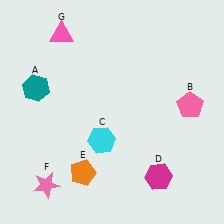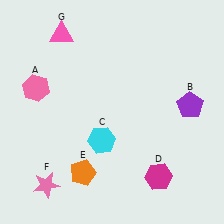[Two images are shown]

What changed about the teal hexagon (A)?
In Image 1, A is teal. In Image 2, it changed to pink.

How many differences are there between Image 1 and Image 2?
There are 2 differences between the two images.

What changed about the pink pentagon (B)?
In Image 1, B is pink. In Image 2, it changed to purple.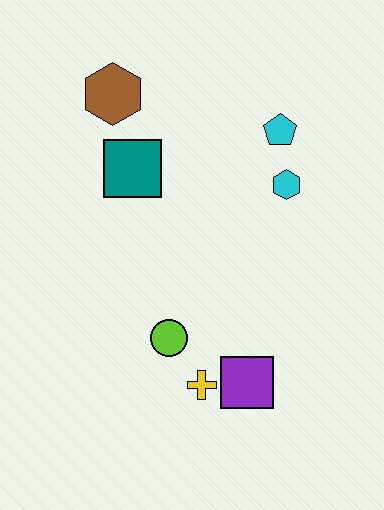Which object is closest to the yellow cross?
The purple square is closest to the yellow cross.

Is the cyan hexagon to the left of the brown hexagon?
No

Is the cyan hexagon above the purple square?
Yes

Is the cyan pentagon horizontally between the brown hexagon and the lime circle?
No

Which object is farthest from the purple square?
The brown hexagon is farthest from the purple square.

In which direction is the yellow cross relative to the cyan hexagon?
The yellow cross is below the cyan hexagon.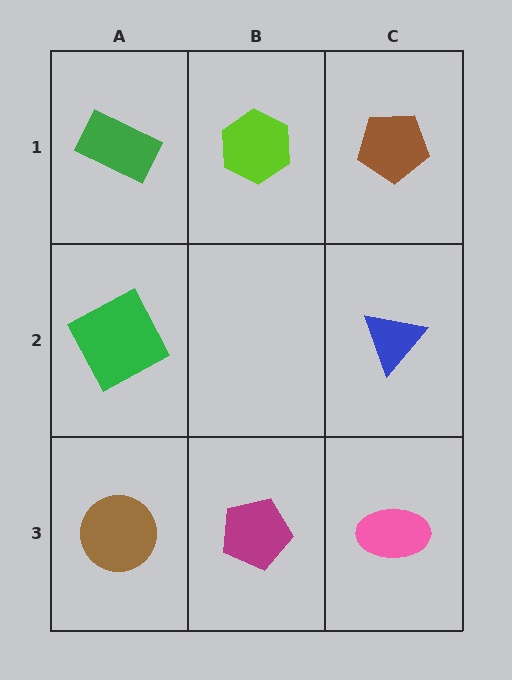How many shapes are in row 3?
3 shapes.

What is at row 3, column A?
A brown circle.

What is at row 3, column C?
A pink ellipse.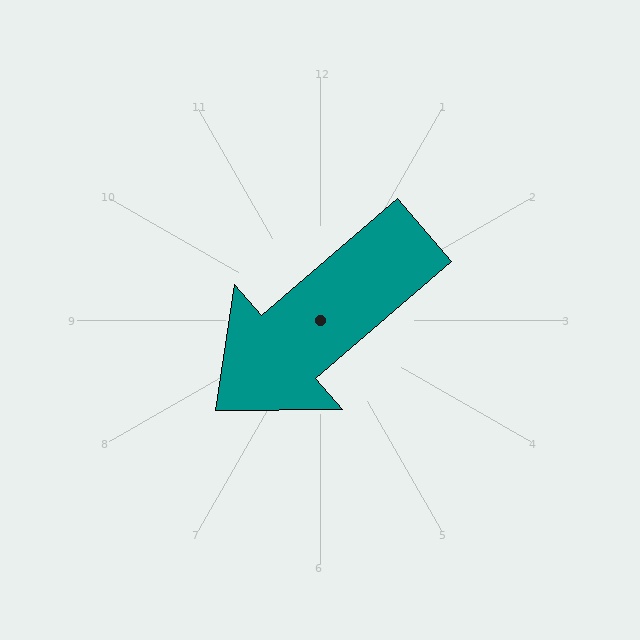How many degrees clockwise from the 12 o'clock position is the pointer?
Approximately 229 degrees.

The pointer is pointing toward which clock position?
Roughly 8 o'clock.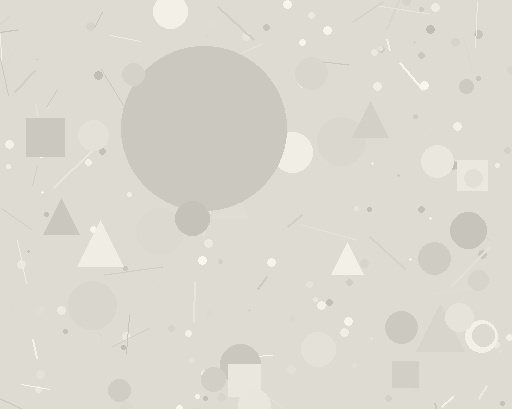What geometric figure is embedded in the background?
A circle is embedded in the background.